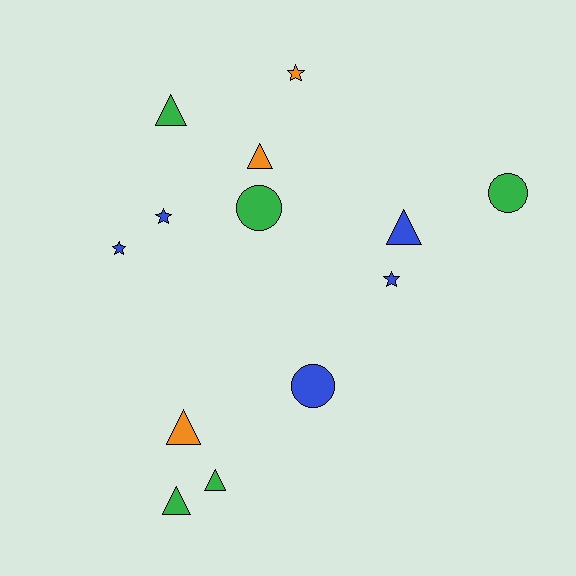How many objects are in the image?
There are 13 objects.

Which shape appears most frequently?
Triangle, with 6 objects.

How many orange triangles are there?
There are 2 orange triangles.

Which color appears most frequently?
Green, with 5 objects.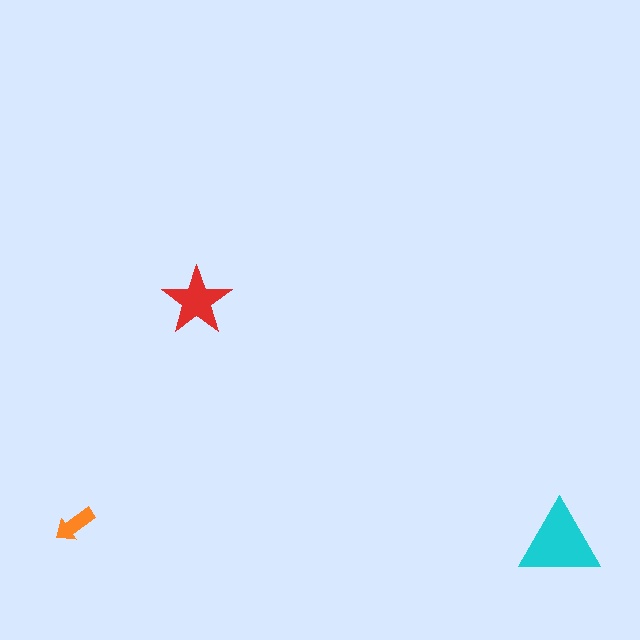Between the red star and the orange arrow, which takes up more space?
The red star.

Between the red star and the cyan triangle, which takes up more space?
The cyan triangle.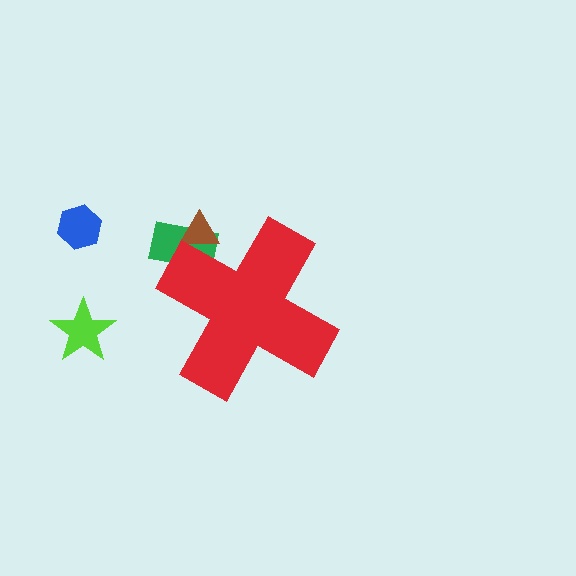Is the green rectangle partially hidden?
Yes, the green rectangle is partially hidden behind the red cross.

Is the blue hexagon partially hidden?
No, the blue hexagon is fully visible.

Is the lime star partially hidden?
No, the lime star is fully visible.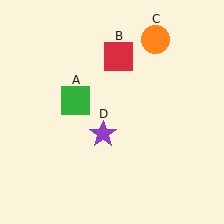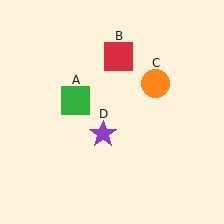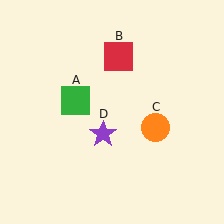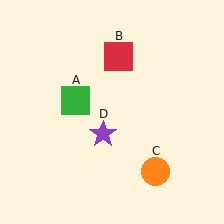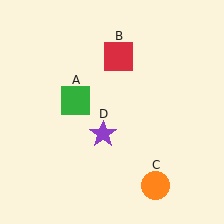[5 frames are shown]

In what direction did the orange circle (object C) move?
The orange circle (object C) moved down.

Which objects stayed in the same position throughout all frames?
Green square (object A) and red square (object B) and purple star (object D) remained stationary.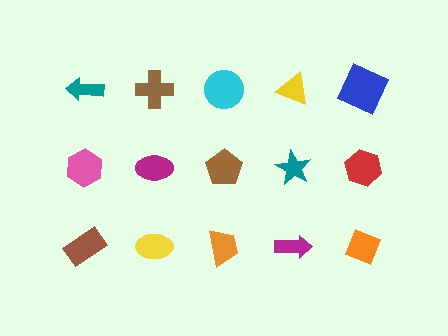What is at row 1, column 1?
A teal arrow.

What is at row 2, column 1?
A pink hexagon.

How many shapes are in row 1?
5 shapes.